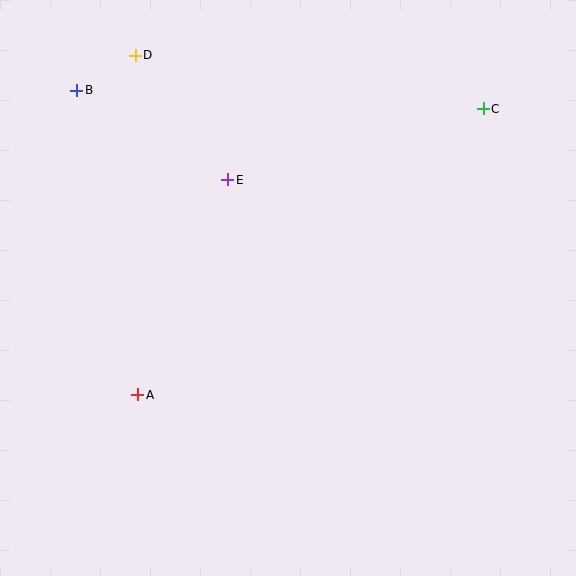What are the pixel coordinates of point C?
Point C is at (483, 109).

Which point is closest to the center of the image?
Point E at (228, 180) is closest to the center.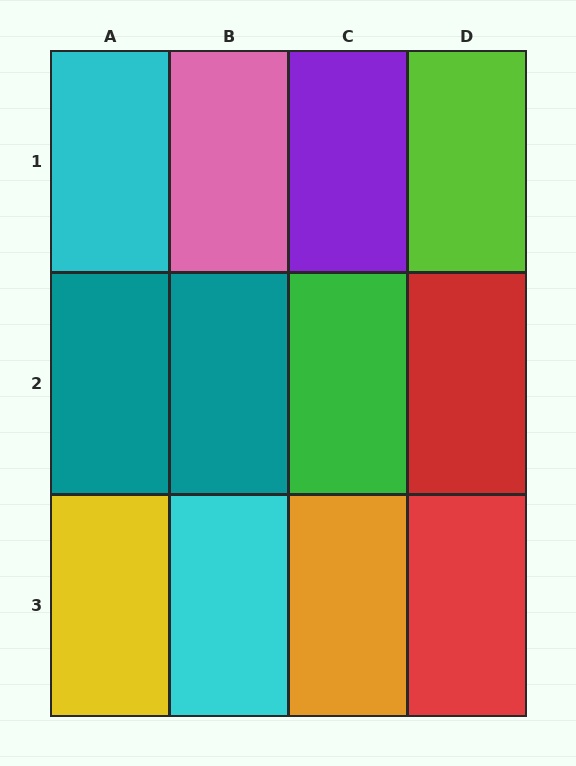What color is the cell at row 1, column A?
Cyan.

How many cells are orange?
1 cell is orange.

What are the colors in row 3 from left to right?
Yellow, cyan, orange, red.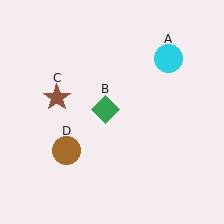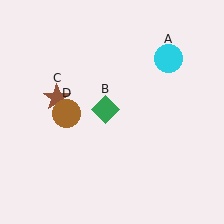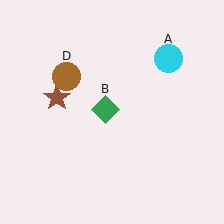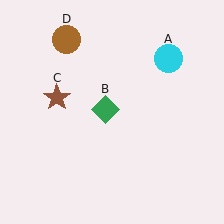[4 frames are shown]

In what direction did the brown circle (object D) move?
The brown circle (object D) moved up.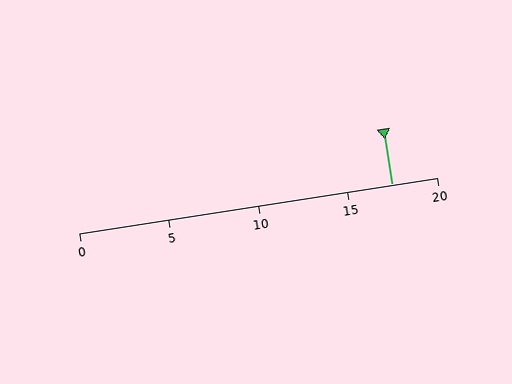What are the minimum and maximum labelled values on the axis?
The axis runs from 0 to 20.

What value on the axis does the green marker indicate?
The marker indicates approximately 17.5.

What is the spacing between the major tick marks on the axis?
The major ticks are spaced 5 apart.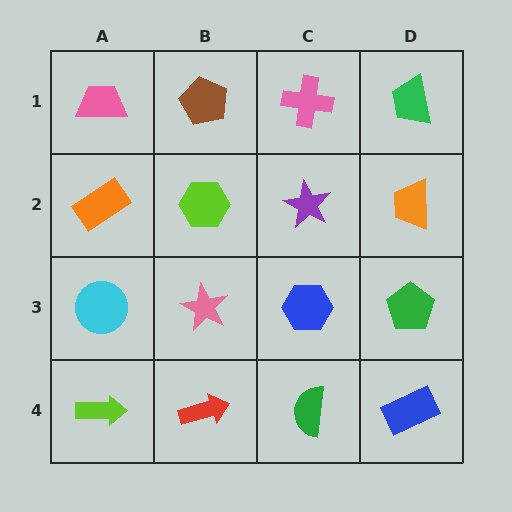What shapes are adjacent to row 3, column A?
An orange rectangle (row 2, column A), a lime arrow (row 4, column A), a pink star (row 3, column B).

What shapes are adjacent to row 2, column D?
A green trapezoid (row 1, column D), a green pentagon (row 3, column D), a purple star (row 2, column C).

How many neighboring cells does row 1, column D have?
2.